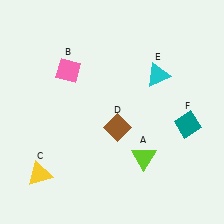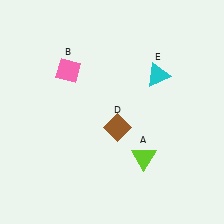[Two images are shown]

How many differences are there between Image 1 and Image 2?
There are 2 differences between the two images.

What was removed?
The teal diamond (F), the yellow triangle (C) were removed in Image 2.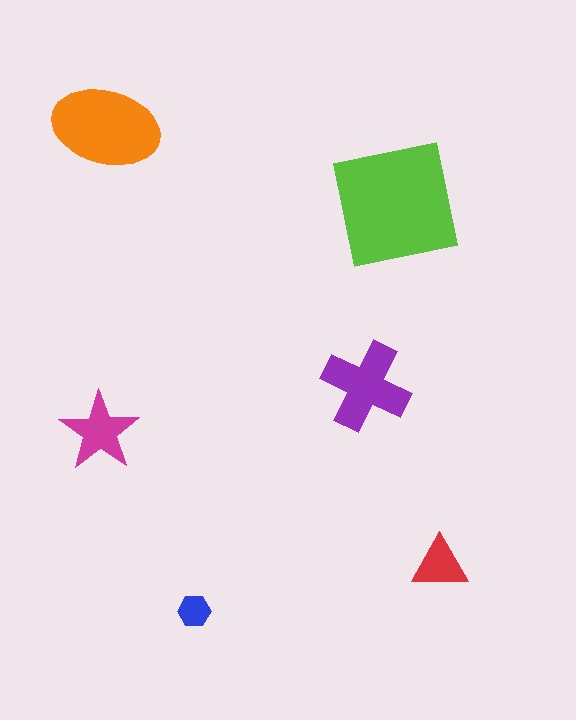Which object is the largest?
The lime square.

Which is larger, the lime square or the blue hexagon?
The lime square.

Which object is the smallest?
The blue hexagon.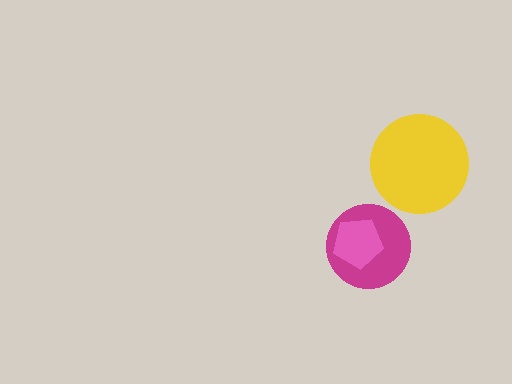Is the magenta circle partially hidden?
Yes, it is partially covered by another shape.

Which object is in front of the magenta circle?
The pink pentagon is in front of the magenta circle.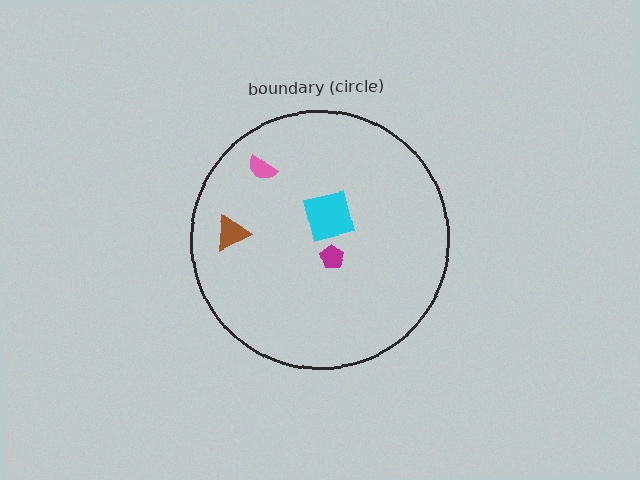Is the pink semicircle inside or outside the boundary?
Inside.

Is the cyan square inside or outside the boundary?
Inside.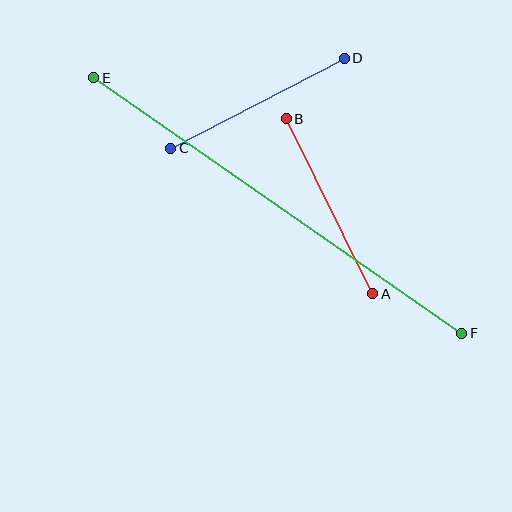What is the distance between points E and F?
The distance is approximately 448 pixels.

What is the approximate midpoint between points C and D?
The midpoint is at approximately (257, 103) pixels.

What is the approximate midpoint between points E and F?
The midpoint is at approximately (278, 205) pixels.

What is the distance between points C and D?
The distance is approximately 196 pixels.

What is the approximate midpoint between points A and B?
The midpoint is at approximately (330, 206) pixels.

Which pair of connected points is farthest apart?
Points E and F are farthest apart.